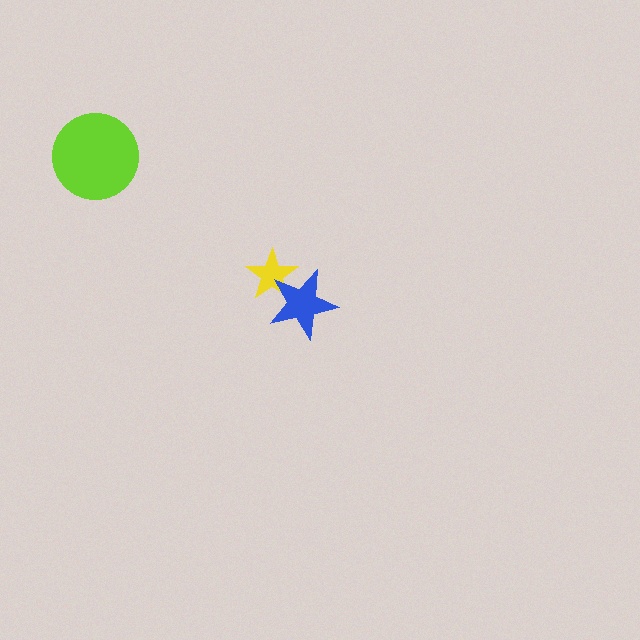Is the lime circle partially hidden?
No, no other shape covers it.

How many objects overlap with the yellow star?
1 object overlaps with the yellow star.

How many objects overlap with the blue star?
1 object overlaps with the blue star.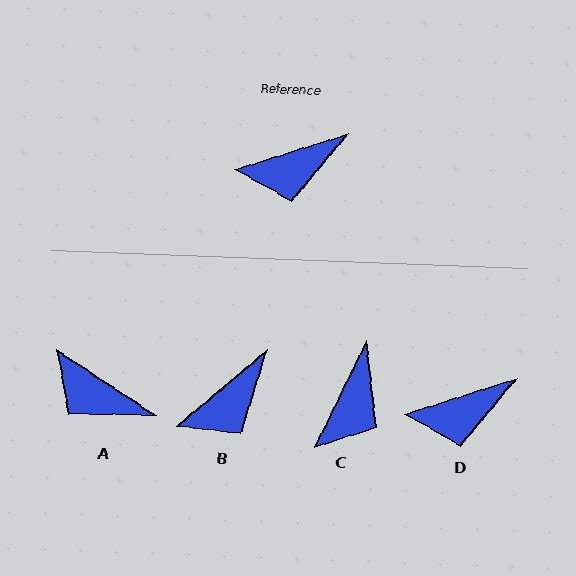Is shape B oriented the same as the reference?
No, it is off by about 22 degrees.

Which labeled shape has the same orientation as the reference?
D.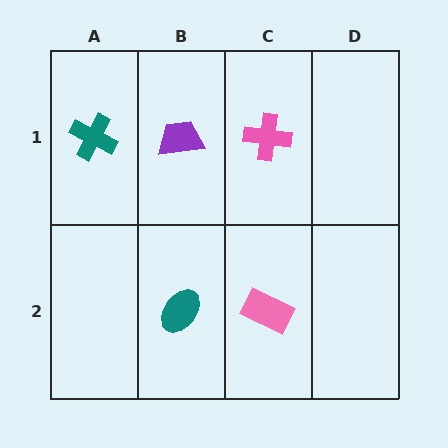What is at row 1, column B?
A purple trapezoid.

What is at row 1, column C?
A pink cross.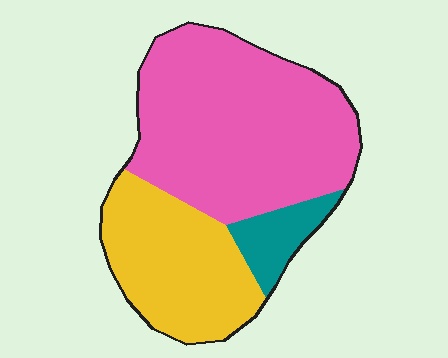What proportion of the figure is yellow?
Yellow takes up about one third (1/3) of the figure.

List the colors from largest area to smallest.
From largest to smallest: pink, yellow, teal.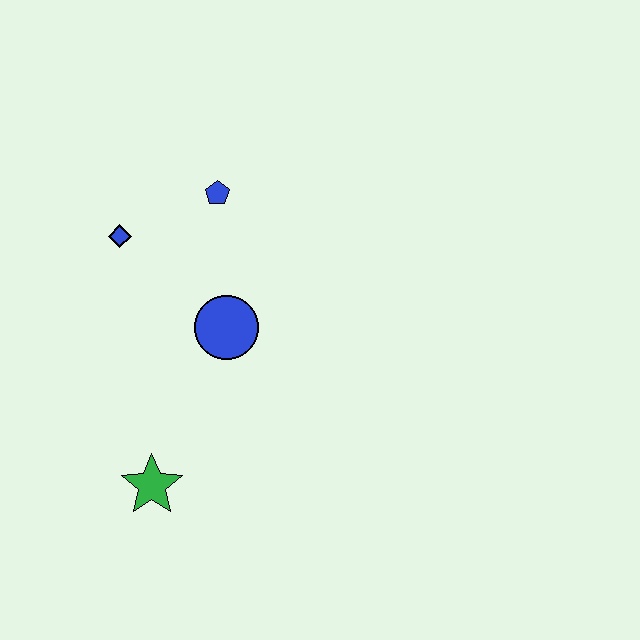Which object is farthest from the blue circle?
The green star is farthest from the blue circle.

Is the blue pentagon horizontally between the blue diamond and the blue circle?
Yes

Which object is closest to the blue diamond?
The blue pentagon is closest to the blue diamond.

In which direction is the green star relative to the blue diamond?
The green star is below the blue diamond.